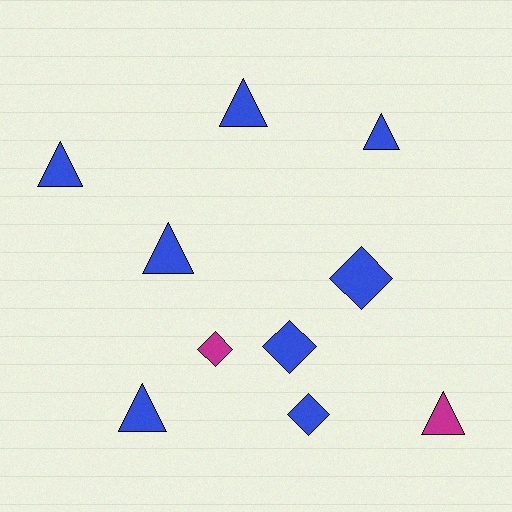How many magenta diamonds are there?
There is 1 magenta diamond.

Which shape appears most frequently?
Triangle, with 6 objects.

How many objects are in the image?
There are 10 objects.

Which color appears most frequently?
Blue, with 8 objects.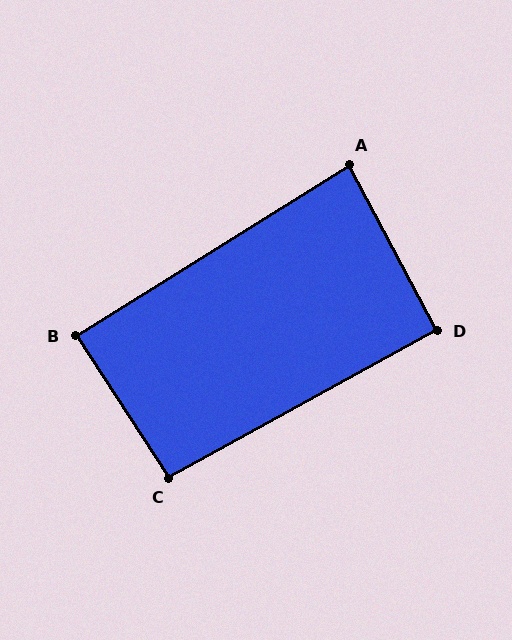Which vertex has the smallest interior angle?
A, at approximately 86 degrees.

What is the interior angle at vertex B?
Approximately 89 degrees (approximately right).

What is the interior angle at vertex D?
Approximately 91 degrees (approximately right).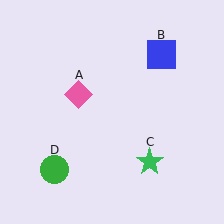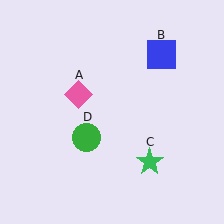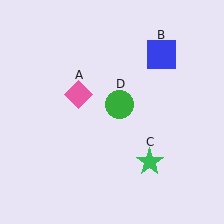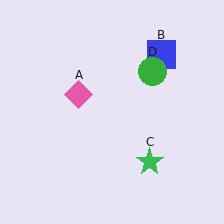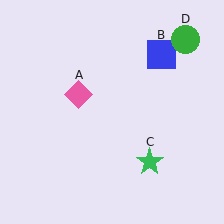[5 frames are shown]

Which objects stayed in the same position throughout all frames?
Pink diamond (object A) and blue square (object B) and green star (object C) remained stationary.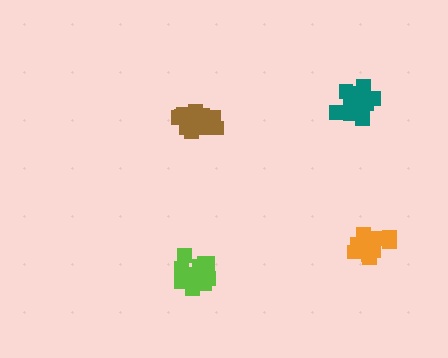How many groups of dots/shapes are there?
There are 4 groups.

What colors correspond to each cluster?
The clusters are colored: orange, teal, lime, brown.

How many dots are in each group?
Group 1: 15 dots, Group 2: 16 dots, Group 3: 16 dots, Group 4: 17 dots (64 total).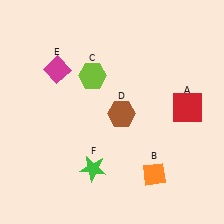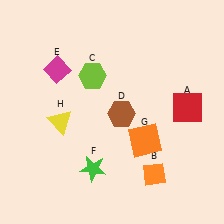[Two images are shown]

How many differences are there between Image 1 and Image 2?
There are 2 differences between the two images.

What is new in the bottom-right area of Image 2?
An orange square (G) was added in the bottom-right area of Image 2.